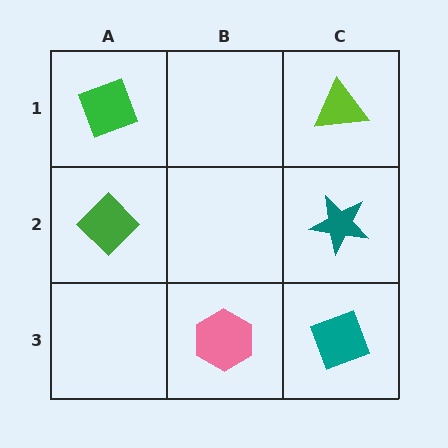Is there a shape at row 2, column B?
No, that cell is empty.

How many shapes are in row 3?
2 shapes.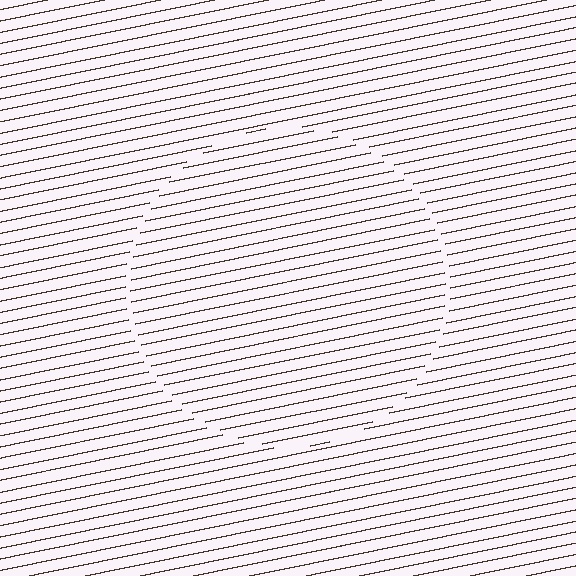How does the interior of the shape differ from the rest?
The interior of the shape contains the same grating, shifted by half a period — the contour is defined by the phase discontinuity where line-ends from the inner and outer gratings abut.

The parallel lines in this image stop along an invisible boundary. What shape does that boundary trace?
An illusory circle. The interior of the shape contains the same grating, shifted by half a period — the contour is defined by the phase discontinuity where line-ends from the inner and outer gratings abut.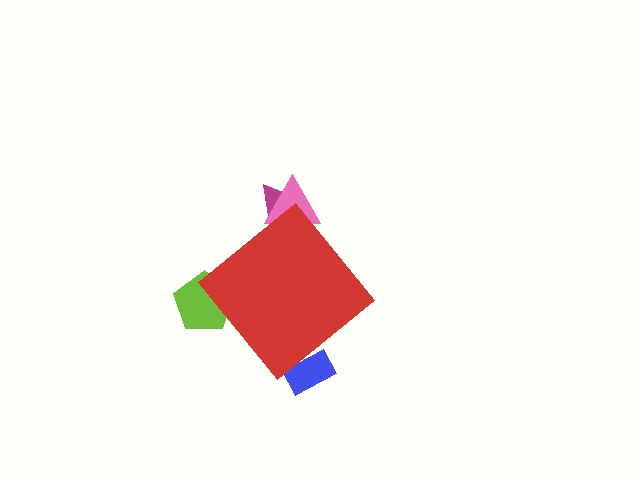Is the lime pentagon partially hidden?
Yes, the lime pentagon is partially hidden behind the red diamond.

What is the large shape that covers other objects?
A red diamond.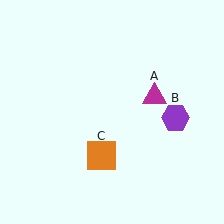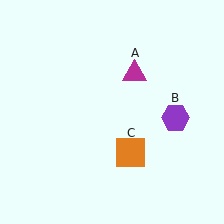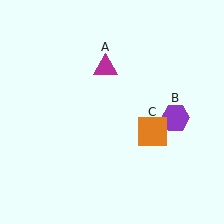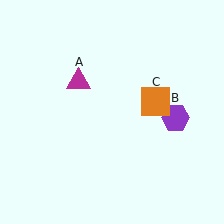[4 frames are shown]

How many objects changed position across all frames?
2 objects changed position: magenta triangle (object A), orange square (object C).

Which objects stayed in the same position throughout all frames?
Purple hexagon (object B) remained stationary.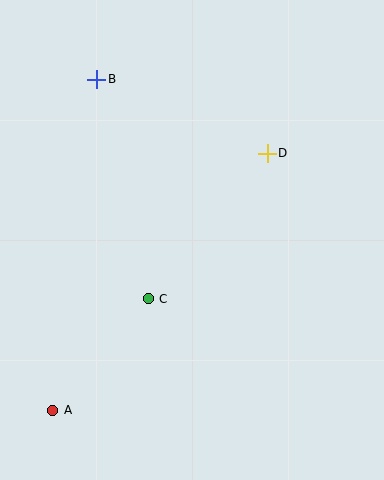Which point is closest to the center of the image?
Point C at (148, 299) is closest to the center.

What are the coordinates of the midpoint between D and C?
The midpoint between D and C is at (208, 226).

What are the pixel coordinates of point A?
Point A is at (53, 410).